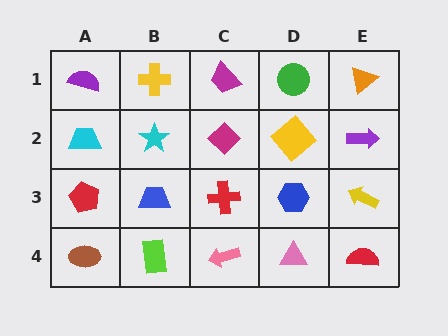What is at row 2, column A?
A cyan trapezoid.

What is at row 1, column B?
A yellow cross.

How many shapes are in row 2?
5 shapes.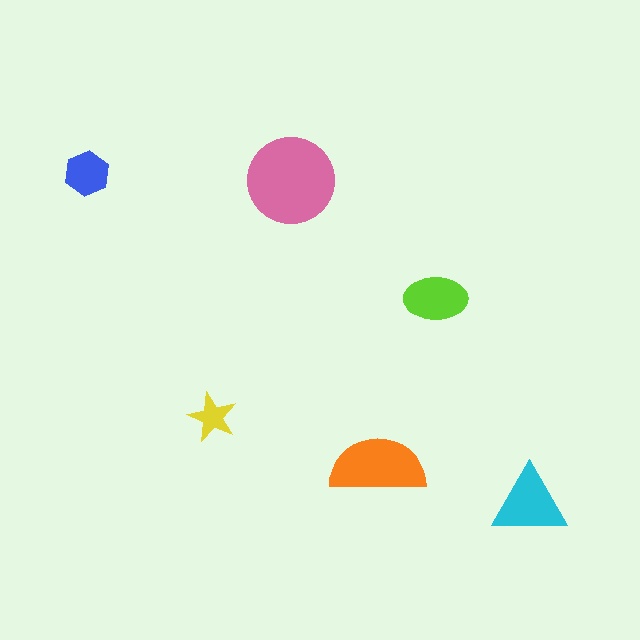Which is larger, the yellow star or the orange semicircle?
The orange semicircle.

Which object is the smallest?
The yellow star.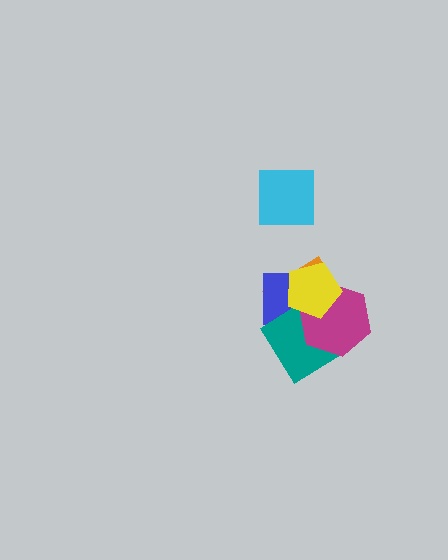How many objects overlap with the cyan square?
0 objects overlap with the cyan square.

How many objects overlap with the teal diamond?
4 objects overlap with the teal diamond.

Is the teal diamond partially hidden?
Yes, it is partially covered by another shape.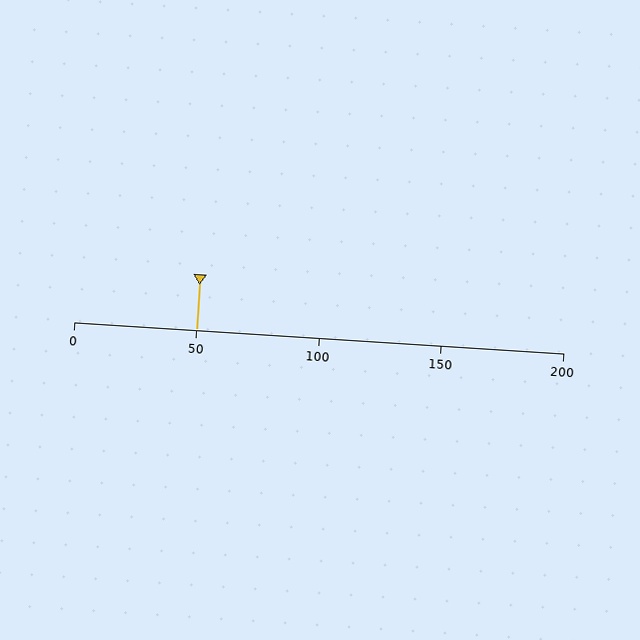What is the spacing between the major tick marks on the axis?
The major ticks are spaced 50 apart.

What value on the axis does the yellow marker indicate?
The marker indicates approximately 50.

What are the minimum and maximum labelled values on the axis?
The axis runs from 0 to 200.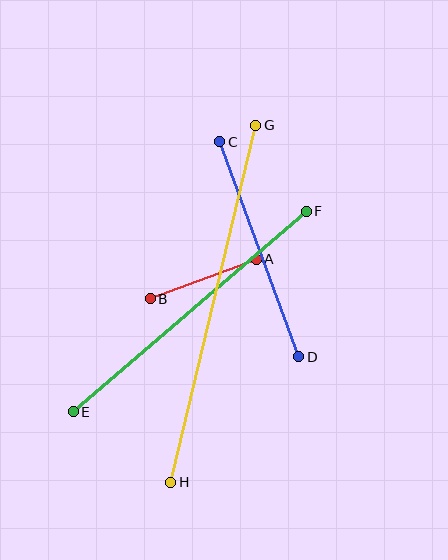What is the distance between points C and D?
The distance is approximately 229 pixels.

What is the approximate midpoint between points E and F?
The midpoint is at approximately (190, 311) pixels.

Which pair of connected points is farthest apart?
Points G and H are farthest apart.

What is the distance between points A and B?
The distance is approximately 113 pixels.